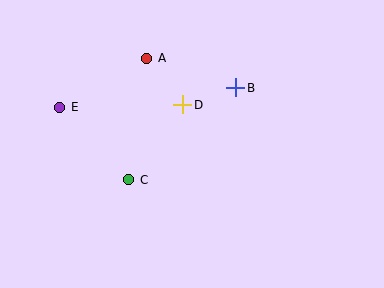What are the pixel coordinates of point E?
Point E is at (60, 107).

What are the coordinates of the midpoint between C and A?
The midpoint between C and A is at (138, 119).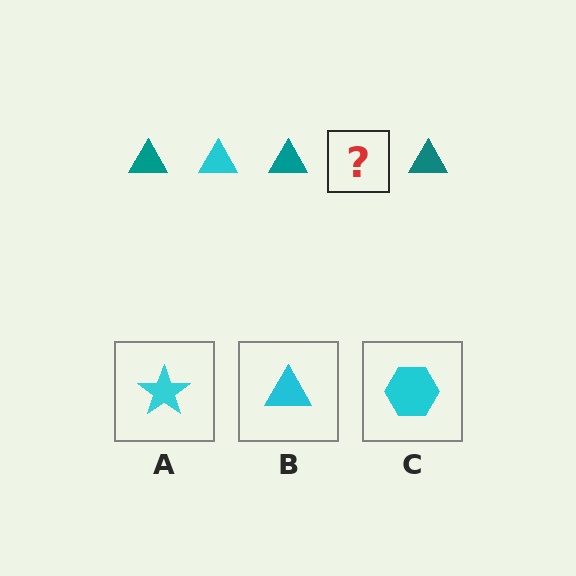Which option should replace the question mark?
Option B.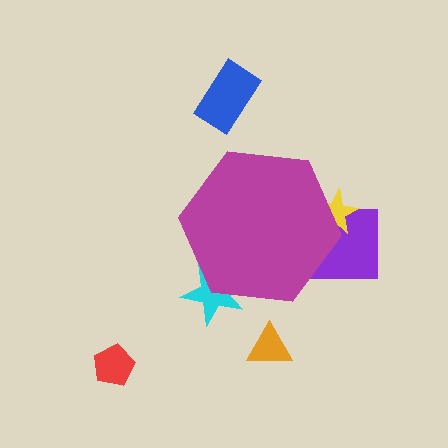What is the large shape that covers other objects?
A magenta hexagon.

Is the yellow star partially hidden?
Yes, the yellow star is partially hidden behind the magenta hexagon.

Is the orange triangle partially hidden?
No, the orange triangle is fully visible.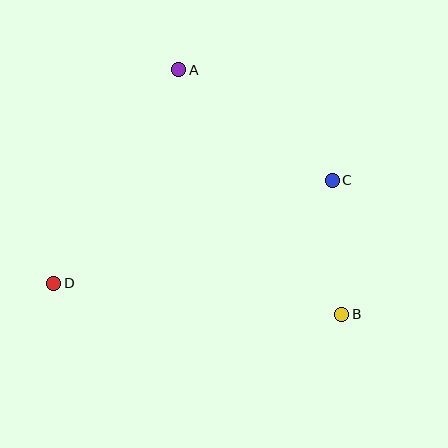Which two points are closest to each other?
Points B and C are closest to each other.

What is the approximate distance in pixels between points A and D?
The distance between A and D is approximately 247 pixels.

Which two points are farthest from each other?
Points C and D are farthest from each other.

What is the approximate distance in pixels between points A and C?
The distance between A and C is approximately 189 pixels.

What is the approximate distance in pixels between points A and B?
The distance between A and B is approximately 294 pixels.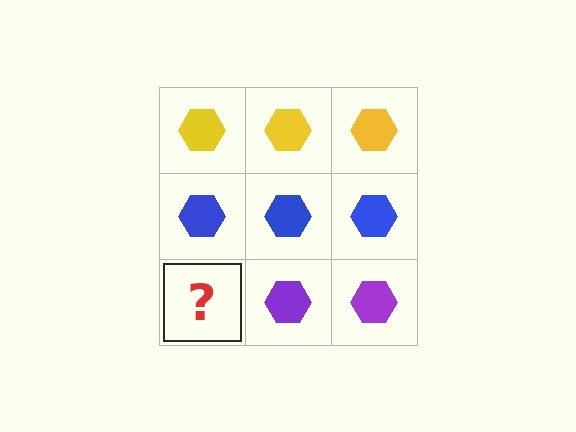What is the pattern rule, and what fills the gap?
The rule is that each row has a consistent color. The gap should be filled with a purple hexagon.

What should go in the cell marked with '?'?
The missing cell should contain a purple hexagon.